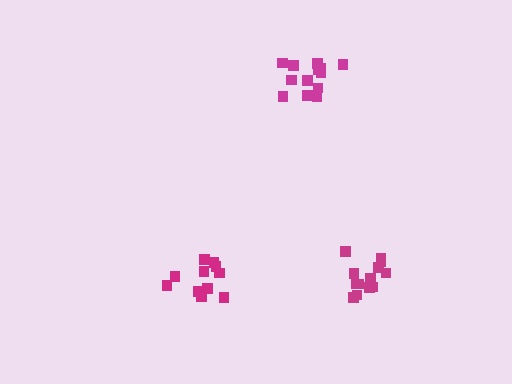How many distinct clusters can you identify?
There are 3 distinct clusters.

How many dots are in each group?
Group 1: 13 dots, Group 2: 11 dots, Group 3: 13 dots (37 total).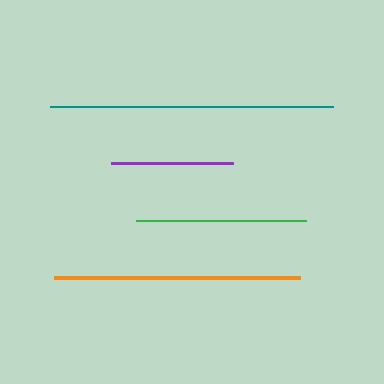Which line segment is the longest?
The teal line is the longest at approximately 283 pixels.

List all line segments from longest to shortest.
From longest to shortest: teal, orange, green, purple.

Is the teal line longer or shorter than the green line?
The teal line is longer than the green line.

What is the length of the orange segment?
The orange segment is approximately 246 pixels long.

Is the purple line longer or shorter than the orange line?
The orange line is longer than the purple line.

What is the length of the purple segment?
The purple segment is approximately 122 pixels long.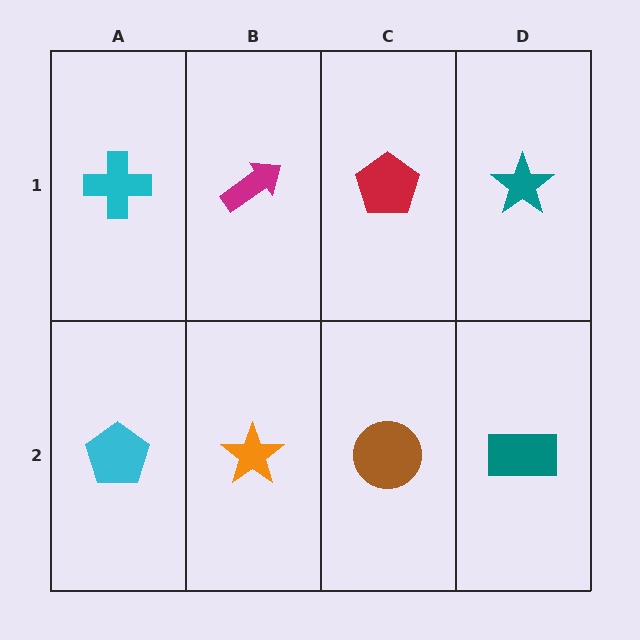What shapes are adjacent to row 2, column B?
A magenta arrow (row 1, column B), a cyan pentagon (row 2, column A), a brown circle (row 2, column C).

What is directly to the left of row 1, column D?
A red pentagon.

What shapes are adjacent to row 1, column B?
An orange star (row 2, column B), a cyan cross (row 1, column A), a red pentagon (row 1, column C).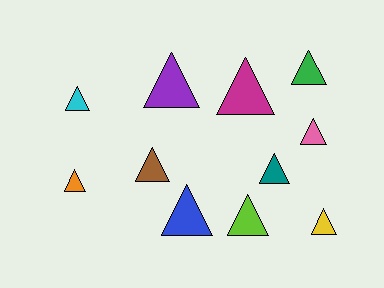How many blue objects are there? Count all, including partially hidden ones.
There is 1 blue object.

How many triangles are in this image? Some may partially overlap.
There are 11 triangles.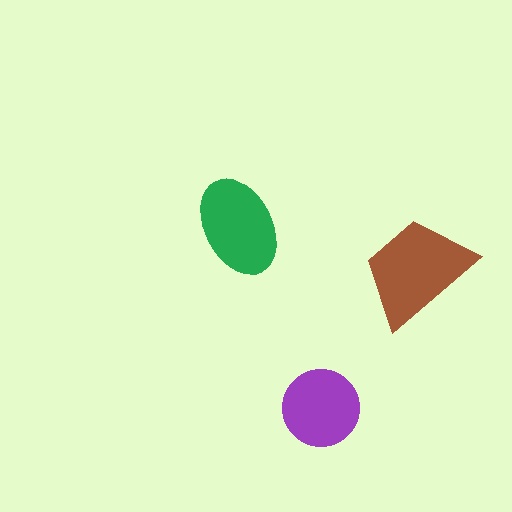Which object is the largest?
The brown trapezoid.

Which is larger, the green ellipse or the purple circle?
The green ellipse.